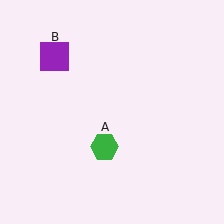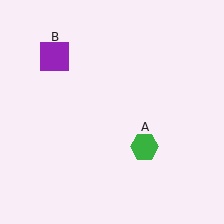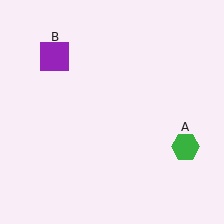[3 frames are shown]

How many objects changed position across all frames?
1 object changed position: green hexagon (object A).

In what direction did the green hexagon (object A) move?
The green hexagon (object A) moved right.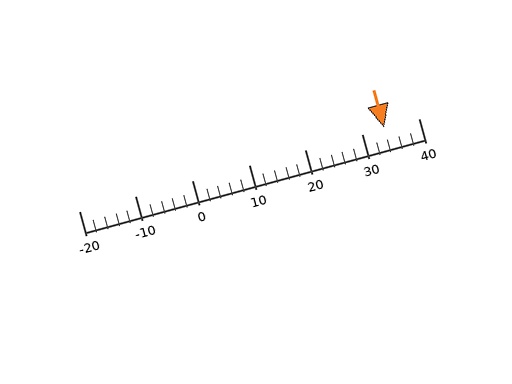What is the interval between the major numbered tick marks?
The major tick marks are spaced 10 units apart.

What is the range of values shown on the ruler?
The ruler shows values from -20 to 40.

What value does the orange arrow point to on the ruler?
The orange arrow points to approximately 34.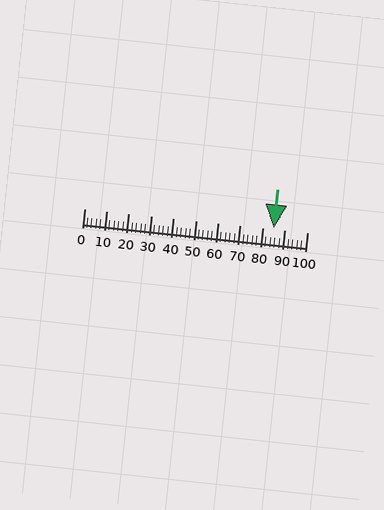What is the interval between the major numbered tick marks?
The major tick marks are spaced 10 units apart.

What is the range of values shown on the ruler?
The ruler shows values from 0 to 100.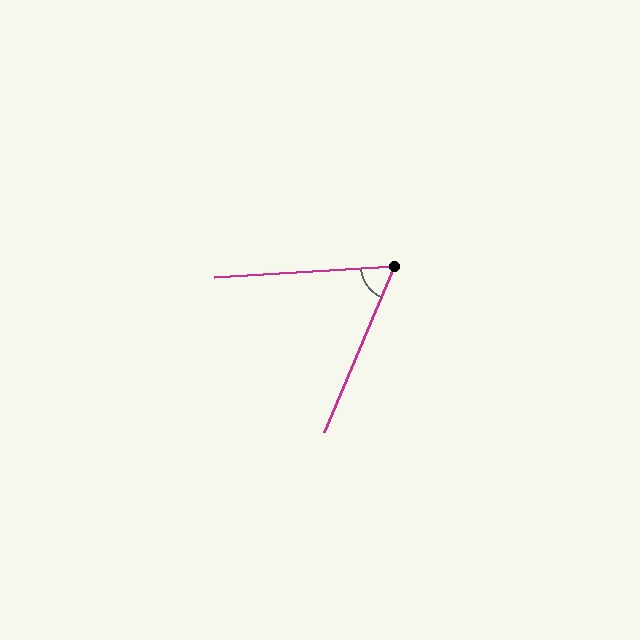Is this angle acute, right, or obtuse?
It is acute.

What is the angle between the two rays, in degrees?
Approximately 64 degrees.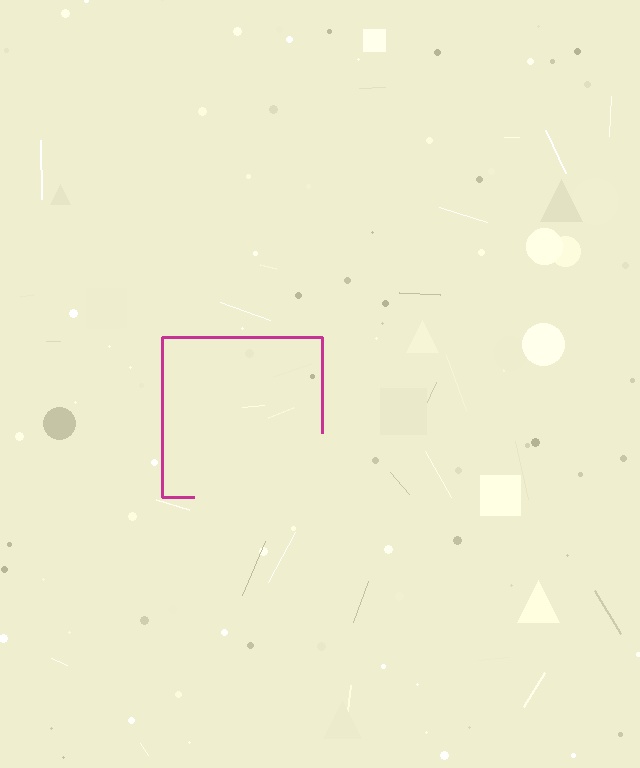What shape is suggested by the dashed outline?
The dashed outline suggests a square.